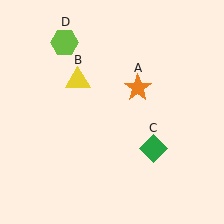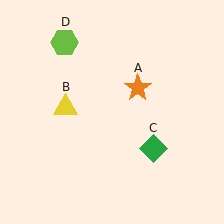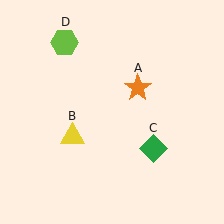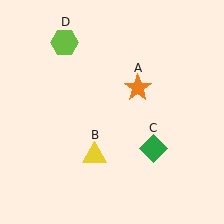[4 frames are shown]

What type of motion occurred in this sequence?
The yellow triangle (object B) rotated counterclockwise around the center of the scene.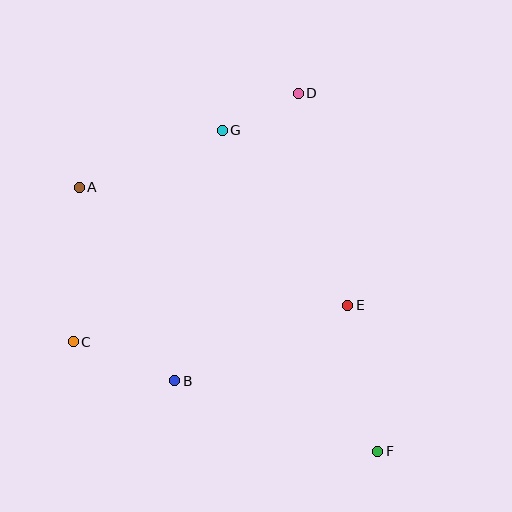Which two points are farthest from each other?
Points A and F are farthest from each other.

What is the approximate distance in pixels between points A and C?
The distance between A and C is approximately 155 pixels.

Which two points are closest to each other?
Points D and G are closest to each other.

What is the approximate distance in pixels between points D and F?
The distance between D and F is approximately 367 pixels.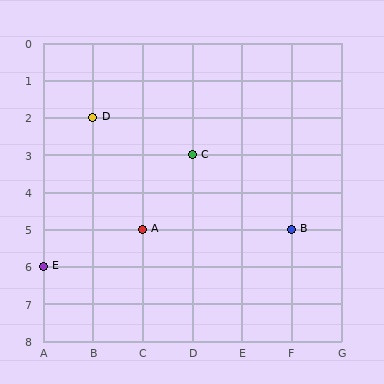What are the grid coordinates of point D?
Point D is at grid coordinates (B, 2).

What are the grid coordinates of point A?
Point A is at grid coordinates (C, 5).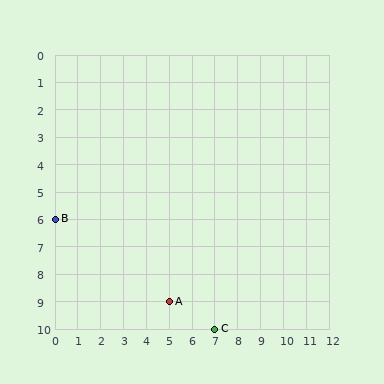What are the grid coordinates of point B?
Point B is at grid coordinates (0, 6).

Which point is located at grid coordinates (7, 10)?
Point C is at (7, 10).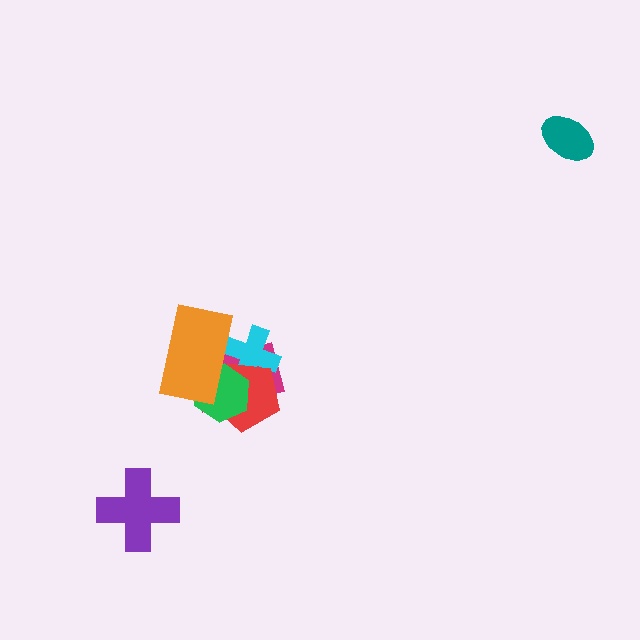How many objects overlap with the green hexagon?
4 objects overlap with the green hexagon.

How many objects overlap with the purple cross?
0 objects overlap with the purple cross.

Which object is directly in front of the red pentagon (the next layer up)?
The green hexagon is directly in front of the red pentagon.